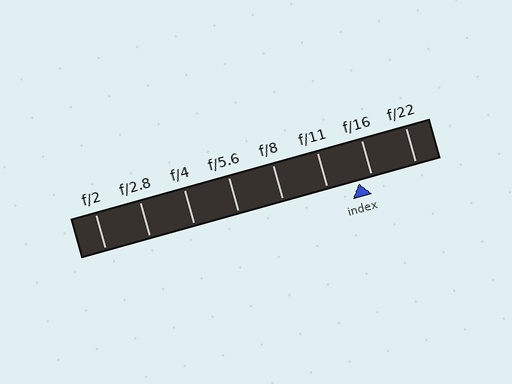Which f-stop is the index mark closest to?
The index mark is closest to f/16.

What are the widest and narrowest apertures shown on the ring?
The widest aperture shown is f/2 and the narrowest is f/22.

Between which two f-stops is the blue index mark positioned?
The index mark is between f/11 and f/16.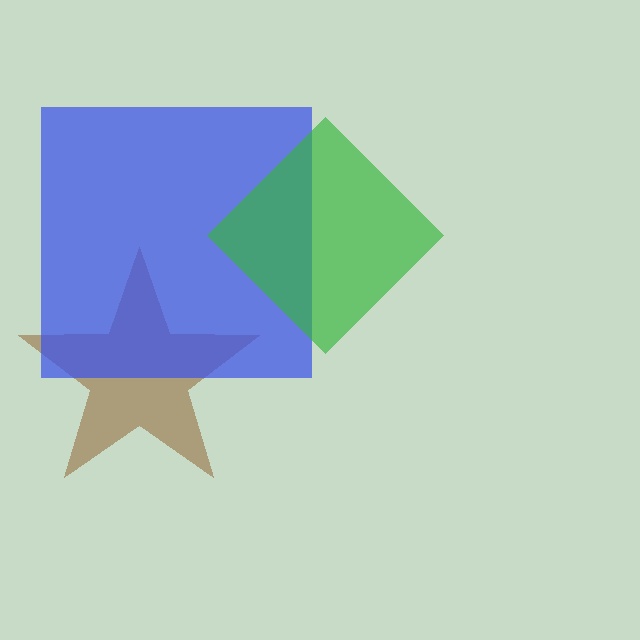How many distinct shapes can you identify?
There are 3 distinct shapes: a brown star, a blue square, a green diamond.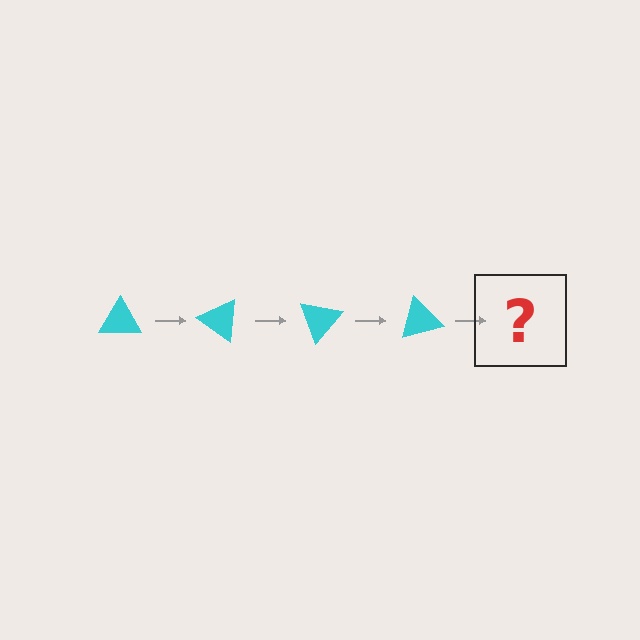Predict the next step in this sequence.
The next step is a cyan triangle rotated 140 degrees.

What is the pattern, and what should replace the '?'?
The pattern is that the triangle rotates 35 degrees each step. The '?' should be a cyan triangle rotated 140 degrees.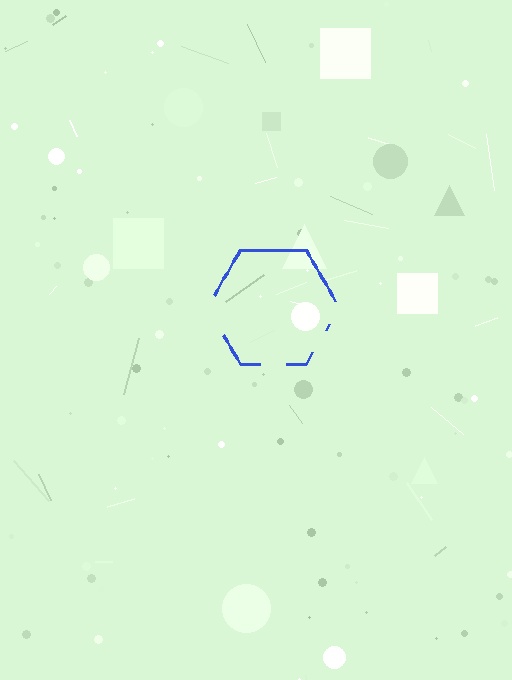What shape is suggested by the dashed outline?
The dashed outline suggests a hexagon.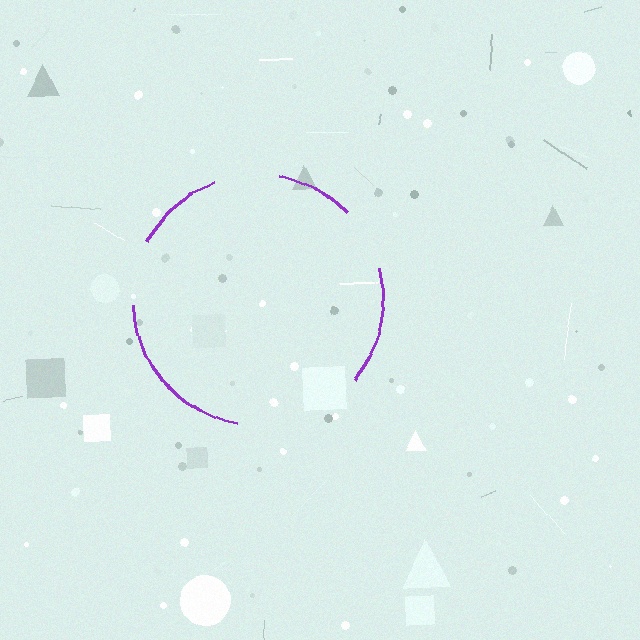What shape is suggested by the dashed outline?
The dashed outline suggests a circle.